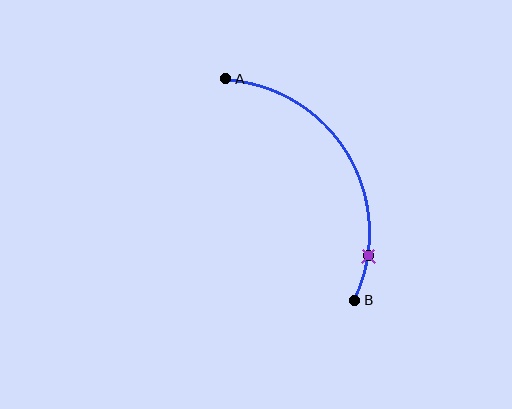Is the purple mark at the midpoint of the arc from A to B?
No. The purple mark lies on the arc but is closer to endpoint B. The arc midpoint would be at the point on the curve equidistant along the arc from both A and B.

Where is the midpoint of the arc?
The arc midpoint is the point on the curve farthest from the straight line joining A and B. It sits to the right of that line.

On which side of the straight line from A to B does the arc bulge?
The arc bulges to the right of the straight line connecting A and B.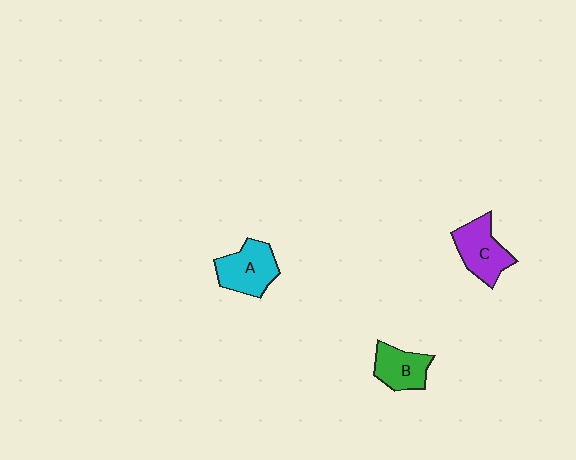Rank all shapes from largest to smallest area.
From largest to smallest: A (cyan), C (purple), B (green).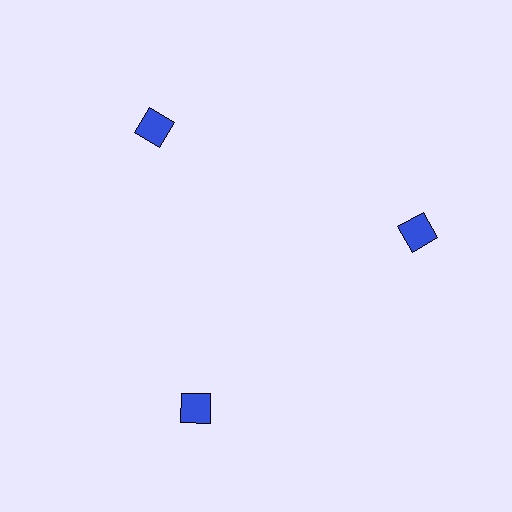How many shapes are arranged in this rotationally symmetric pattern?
There are 3 shapes, arranged in 3 groups of 1.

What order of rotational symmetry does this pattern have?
This pattern has 3-fold rotational symmetry.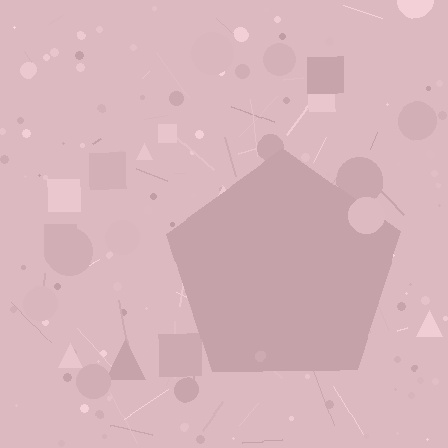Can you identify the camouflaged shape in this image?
The camouflaged shape is a pentagon.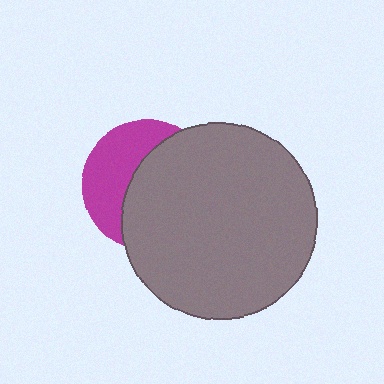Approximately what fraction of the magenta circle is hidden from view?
Roughly 60% of the magenta circle is hidden behind the gray circle.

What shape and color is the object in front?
The object in front is a gray circle.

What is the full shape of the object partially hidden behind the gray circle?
The partially hidden object is a magenta circle.